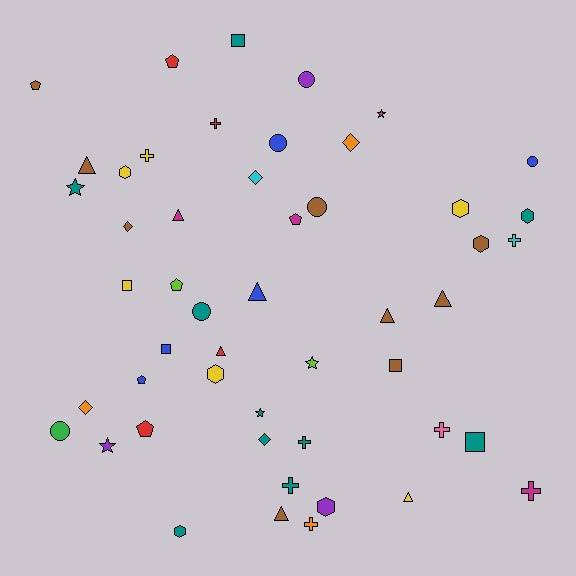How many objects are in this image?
There are 50 objects.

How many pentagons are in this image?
There are 6 pentagons.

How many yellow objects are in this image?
There are 6 yellow objects.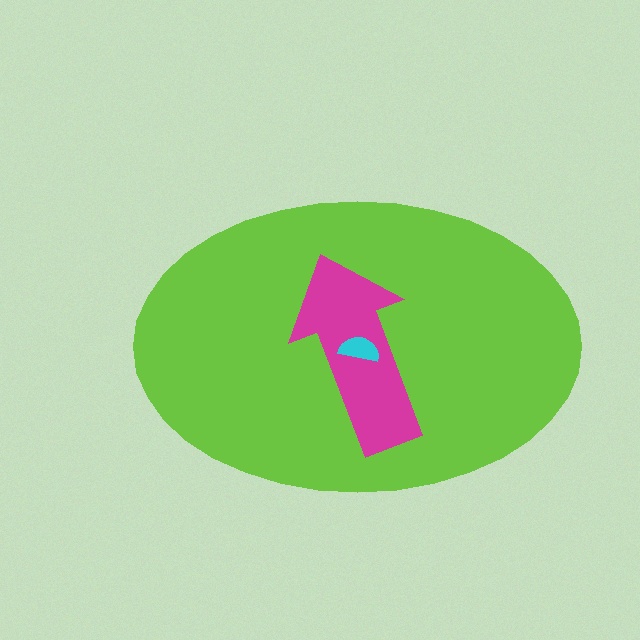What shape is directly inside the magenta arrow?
The cyan semicircle.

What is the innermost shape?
The cyan semicircle.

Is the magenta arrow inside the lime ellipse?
Yes.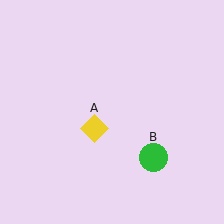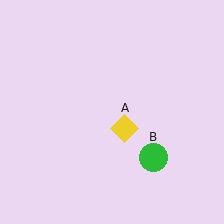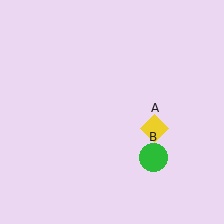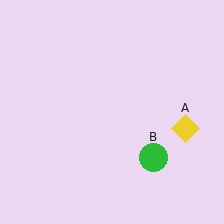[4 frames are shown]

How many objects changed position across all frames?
1 object changed position: yellow diamond (object A).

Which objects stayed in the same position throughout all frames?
Green circle (object B) remained stationary.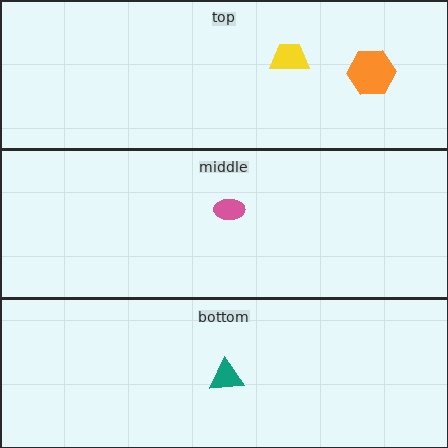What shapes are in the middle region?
The pink ellipse.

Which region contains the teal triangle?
The bottom region.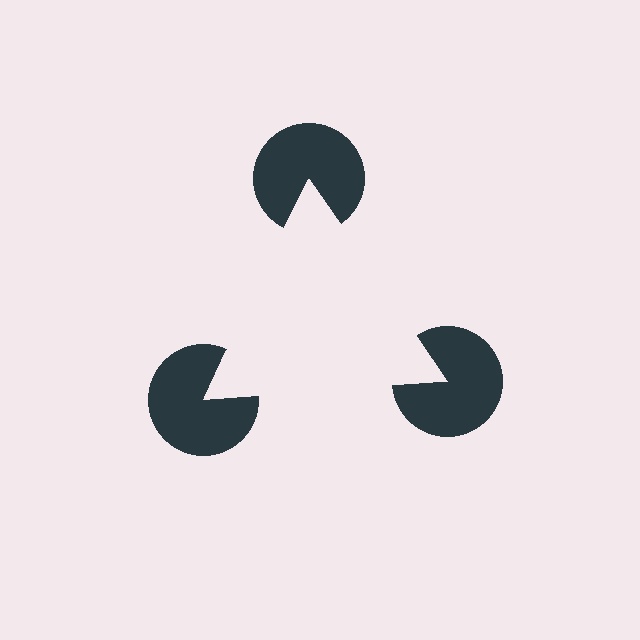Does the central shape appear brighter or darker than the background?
It typically appears slightly brighter than the background, even though no actual brightness change is drawn.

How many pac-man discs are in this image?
There are 3 — one at each vertex of the illusory triangle.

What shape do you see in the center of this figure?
An illusory triangle — its edges are inferred from the aligned wedge cuts in the pac-man discs, not physically drawn.